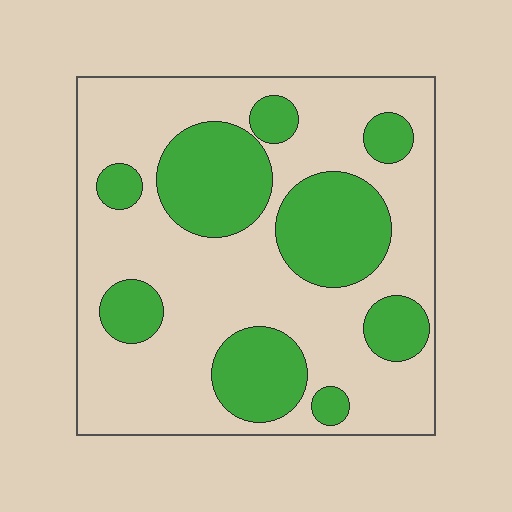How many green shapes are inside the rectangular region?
9.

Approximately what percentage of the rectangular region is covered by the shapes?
Approximately 35%.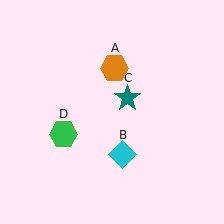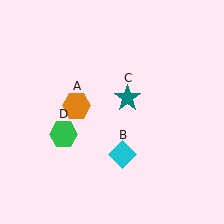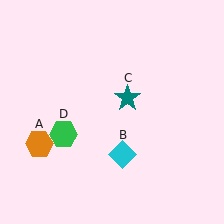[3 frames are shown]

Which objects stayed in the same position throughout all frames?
Cyan diamond (object B) and teal star (object C) and green hexagon (object D) remained stationary.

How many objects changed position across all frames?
1 object changed position: orange hexagon (object A).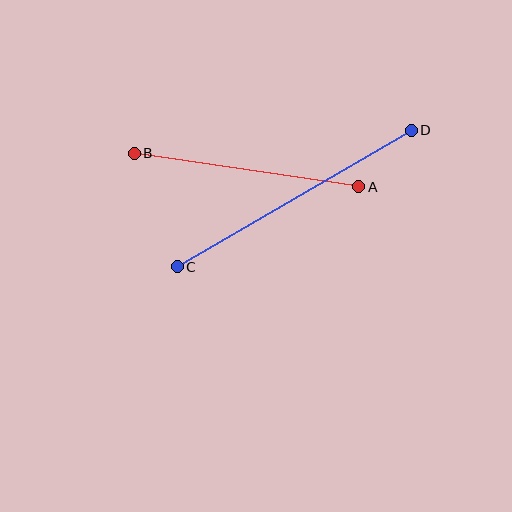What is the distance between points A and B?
The distance is approximately 227 pixels.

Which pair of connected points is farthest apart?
Points C and D are farthest apart.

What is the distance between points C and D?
The distance is approximately 271 pixels.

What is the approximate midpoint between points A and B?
The midpoint is at approximately (247, 170) pixels.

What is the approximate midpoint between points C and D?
The midpoint is at approximately (294, 198) pixels.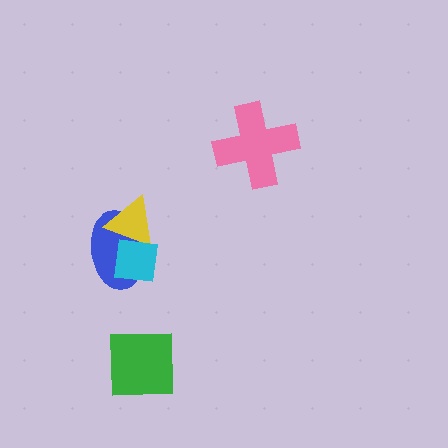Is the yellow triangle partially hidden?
Yes, it is partially covered by another shape.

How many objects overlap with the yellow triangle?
2 objects overlap with the yellow triangle.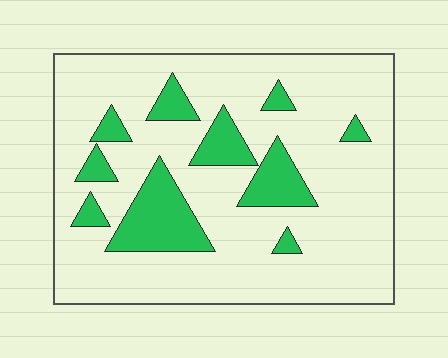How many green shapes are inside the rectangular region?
10.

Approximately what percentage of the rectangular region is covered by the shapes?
Approximately 20%.